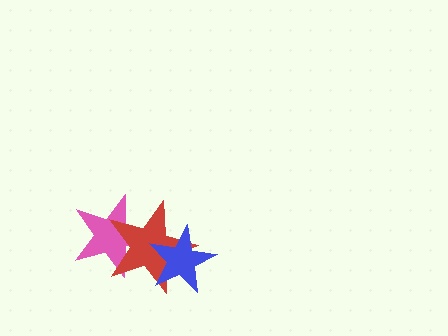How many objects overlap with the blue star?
1 object overlaps with the blue star.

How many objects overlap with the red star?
2 objects overlap with the red star.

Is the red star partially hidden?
Yes, it is partially covered by another shape.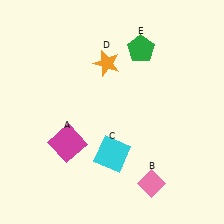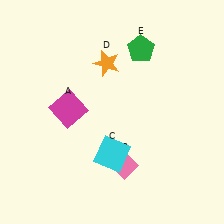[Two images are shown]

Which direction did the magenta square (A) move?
The magenta square (A) moved up.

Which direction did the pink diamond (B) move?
The pink diamond (B) moved left.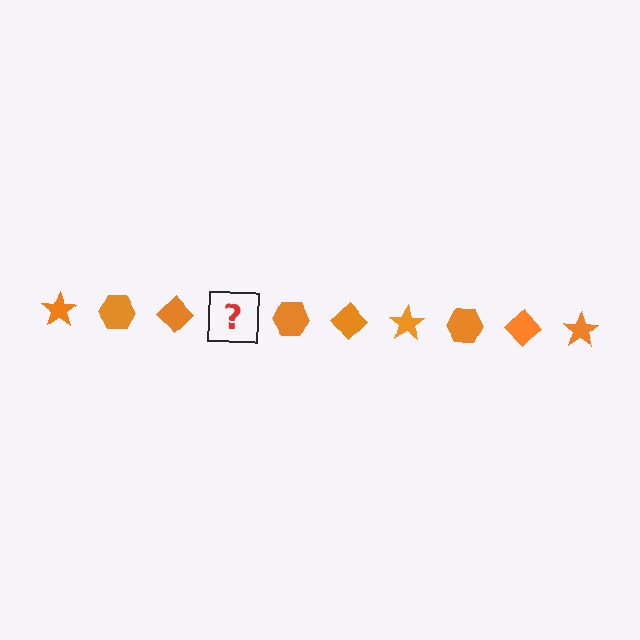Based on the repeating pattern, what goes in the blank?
The blank should be an orange star.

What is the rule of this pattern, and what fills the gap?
The rule is that the pattern cycles through star, hexagon, diamond shapes in orange. The gap should be filled with an orange star.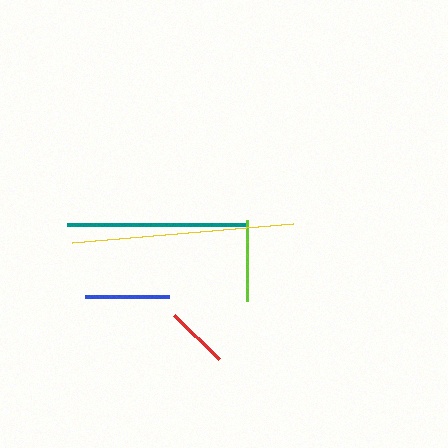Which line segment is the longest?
The yellow line is the longest at approximately 222 pixels.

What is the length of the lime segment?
The lime segment is approximately 82 pixels long.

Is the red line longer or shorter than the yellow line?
The yellow line is longer than the red line.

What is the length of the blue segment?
The blue segment is approximately 83 pixels long.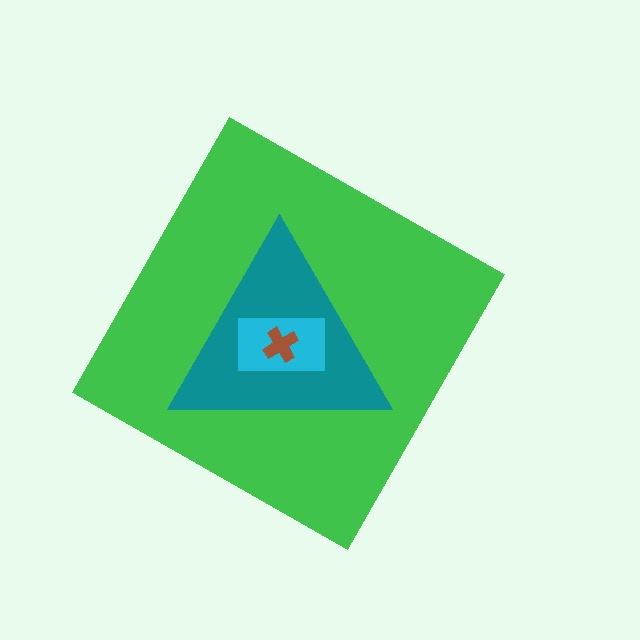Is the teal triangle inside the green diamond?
Yes.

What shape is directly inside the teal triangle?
The cyan rectangle.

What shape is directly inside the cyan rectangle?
The brown cross.